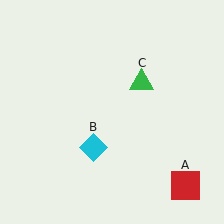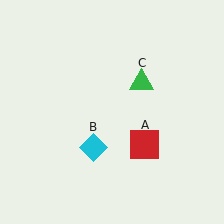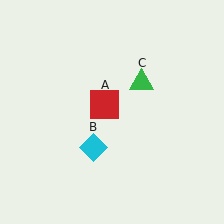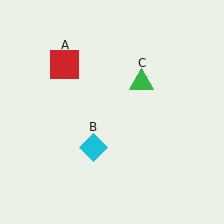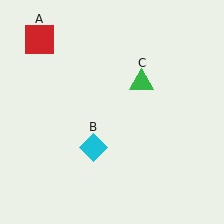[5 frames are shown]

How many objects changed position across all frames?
1 object changed position: red square (object A).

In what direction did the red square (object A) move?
The red square (object A) moved up and to the left.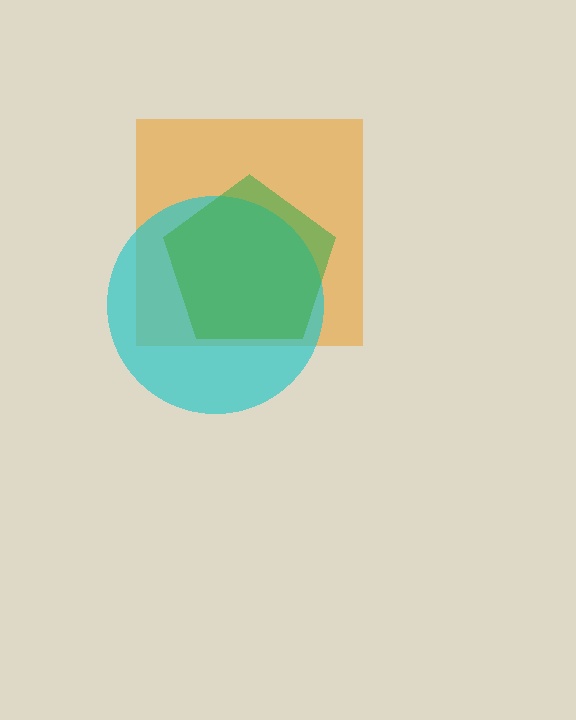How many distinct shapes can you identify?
There are 3 distinct shapes: an orange square, a cyan circle, a green pentagon.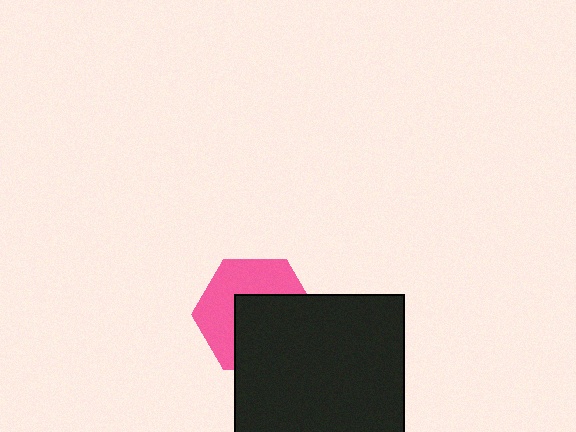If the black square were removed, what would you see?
You would see the complete pink hexagon.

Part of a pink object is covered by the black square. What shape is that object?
It is a hexagon.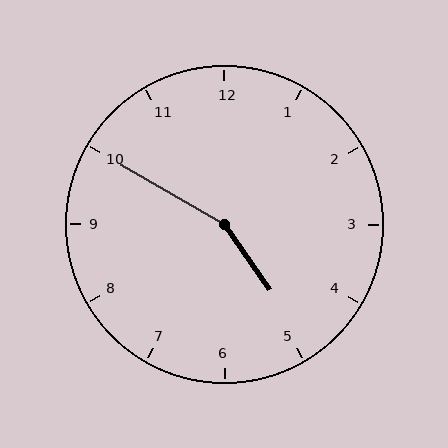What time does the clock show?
4:50.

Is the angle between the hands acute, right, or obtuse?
It is obtuse.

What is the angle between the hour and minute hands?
Approximately 155 degrees.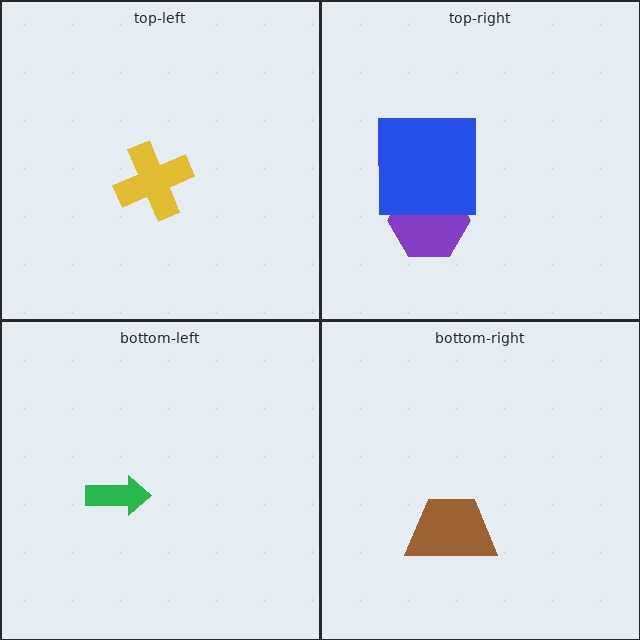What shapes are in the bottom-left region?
The green arrow.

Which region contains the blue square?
The top-right region.